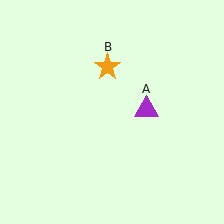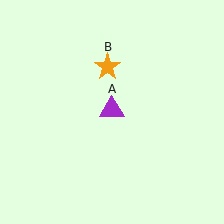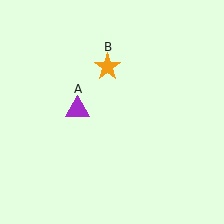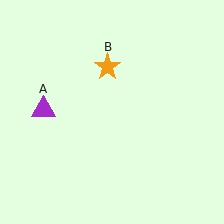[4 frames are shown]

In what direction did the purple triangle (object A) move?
The purple triangle (object A) moved left.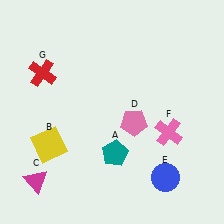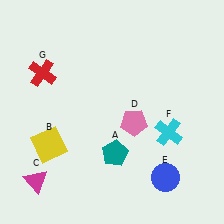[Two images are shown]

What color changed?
The cross (F) changed from pink in Image 1 to cyan in Image 2.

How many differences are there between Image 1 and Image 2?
There is 1 difference between the two images.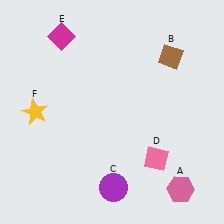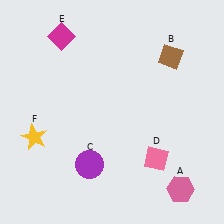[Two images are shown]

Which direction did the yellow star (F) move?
The yellow star (F) moved down.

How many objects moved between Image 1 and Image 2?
2 objects moved between the two images.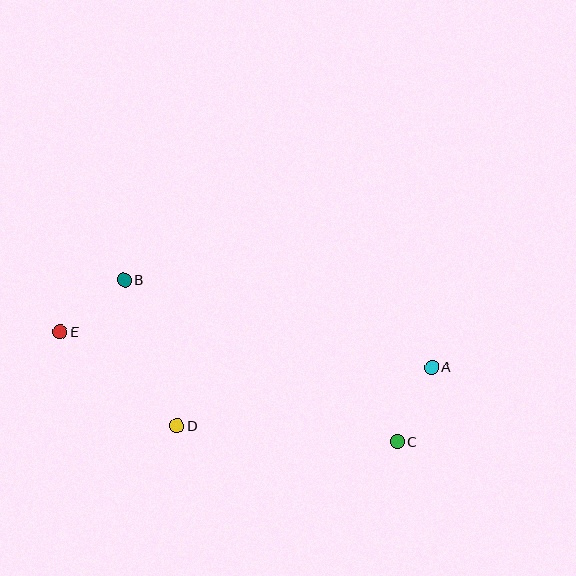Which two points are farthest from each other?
Points A and E are farthest from each other.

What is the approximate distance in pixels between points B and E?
The distance between B and E is approximately 83 pixels.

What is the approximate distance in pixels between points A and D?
The distance between A and D is approximately 261 pixels.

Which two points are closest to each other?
Points A and C are closest to each other.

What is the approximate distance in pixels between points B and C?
The distance between B and C is approximately 317 pixels.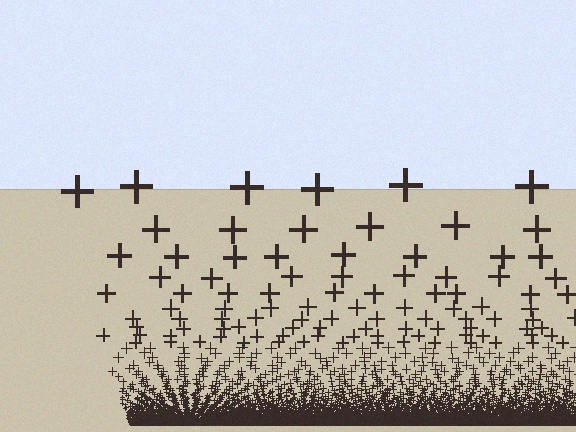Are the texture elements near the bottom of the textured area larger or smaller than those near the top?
Smaller. The gradient is inverted — elements near the bottom are smaller and denser.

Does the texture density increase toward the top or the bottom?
Density increases toward the bottom.